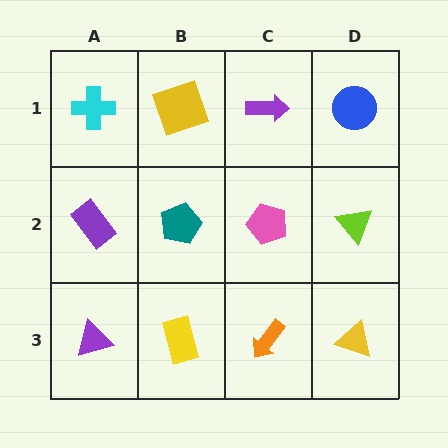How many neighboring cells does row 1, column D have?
2.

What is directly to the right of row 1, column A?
A yellow square.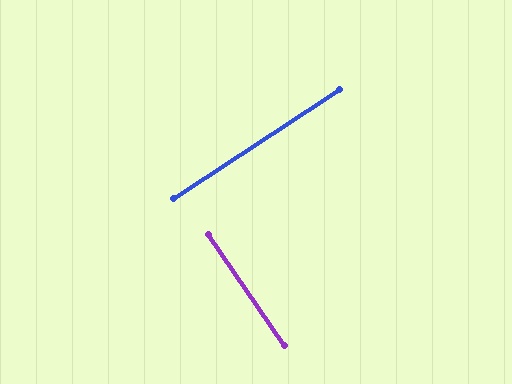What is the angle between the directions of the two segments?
Approximately 89 degrees.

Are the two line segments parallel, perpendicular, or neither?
Perpendicular — they meet at approximately 89°.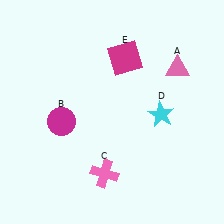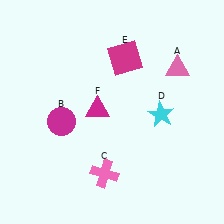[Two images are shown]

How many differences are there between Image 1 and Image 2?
There is 1 difference between the two images.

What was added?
A magenta triangle (F) was added in Image 2.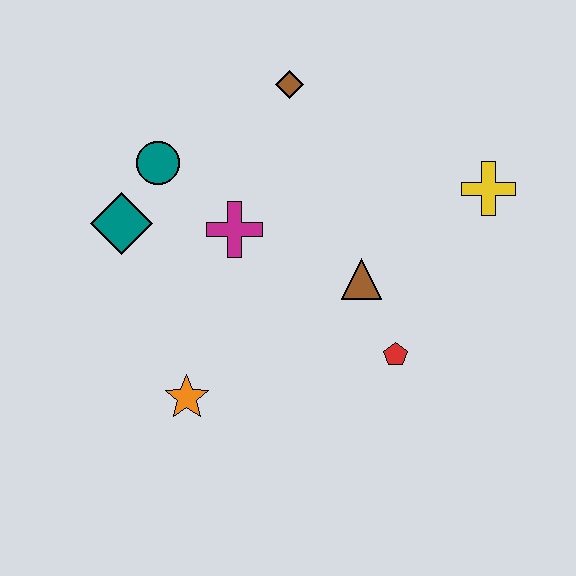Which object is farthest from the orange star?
The yellow cross is farthest from the orange star.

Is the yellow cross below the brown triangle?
No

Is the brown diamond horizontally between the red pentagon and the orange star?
Yes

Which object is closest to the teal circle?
The teal diamond is closest to the teal circle.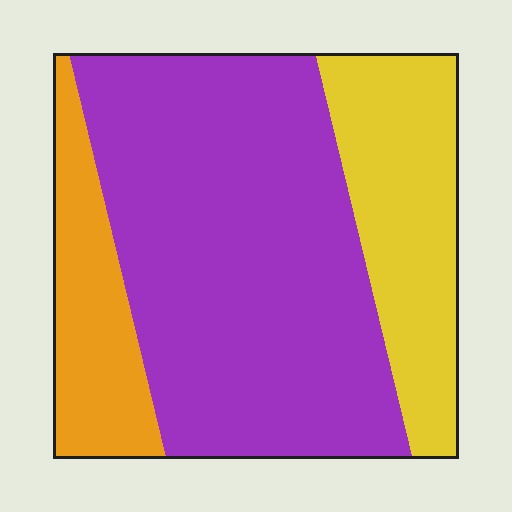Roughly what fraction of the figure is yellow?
Yellow covers 23% of the figure.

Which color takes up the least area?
Orange, at roughly 15%.